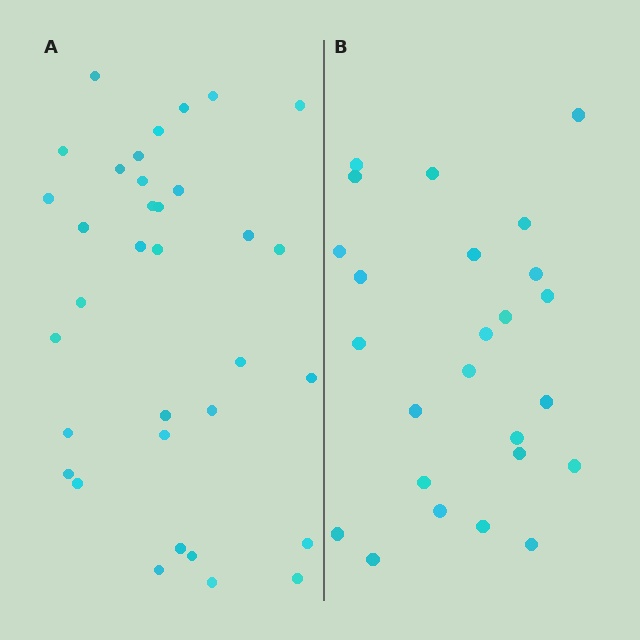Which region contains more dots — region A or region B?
Region A (the left region) has more dots.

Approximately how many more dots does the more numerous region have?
Region A has roughly 8 or so more dots than region B.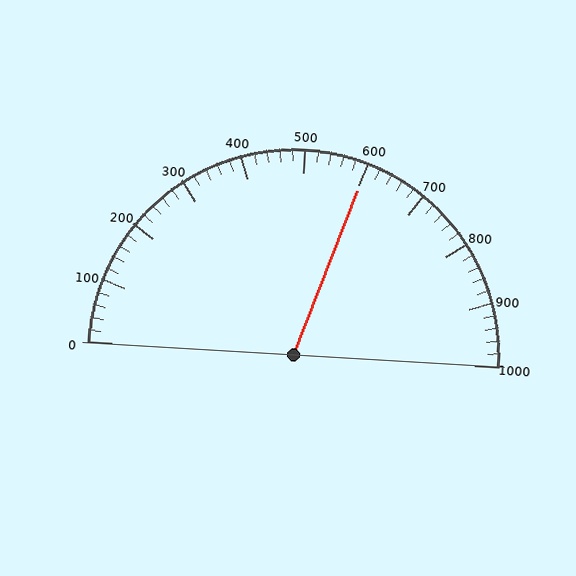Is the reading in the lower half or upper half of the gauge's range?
The reading is in the upper half of the range (0 to 1000).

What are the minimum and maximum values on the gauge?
The gauge ranges from 0 to 1000.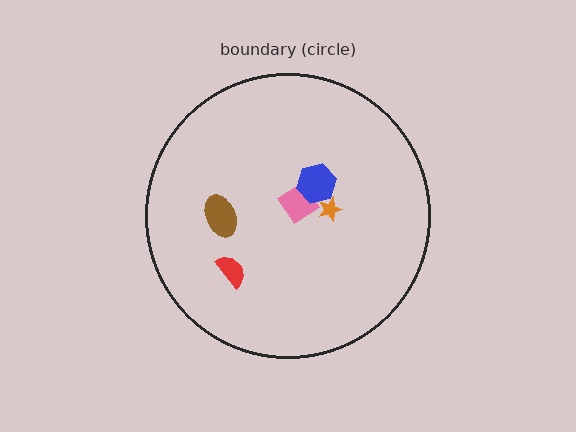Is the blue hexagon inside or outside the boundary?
Inside.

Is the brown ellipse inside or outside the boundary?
Inside.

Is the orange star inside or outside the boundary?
Inside.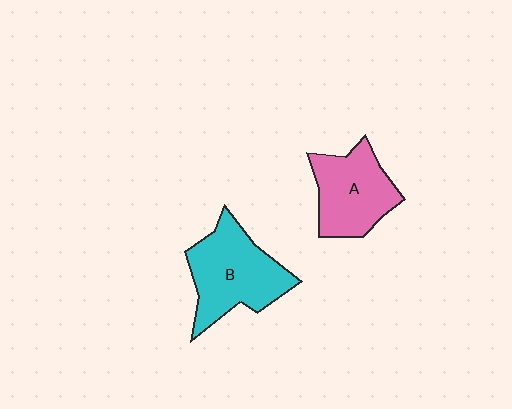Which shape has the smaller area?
Shape A (pink).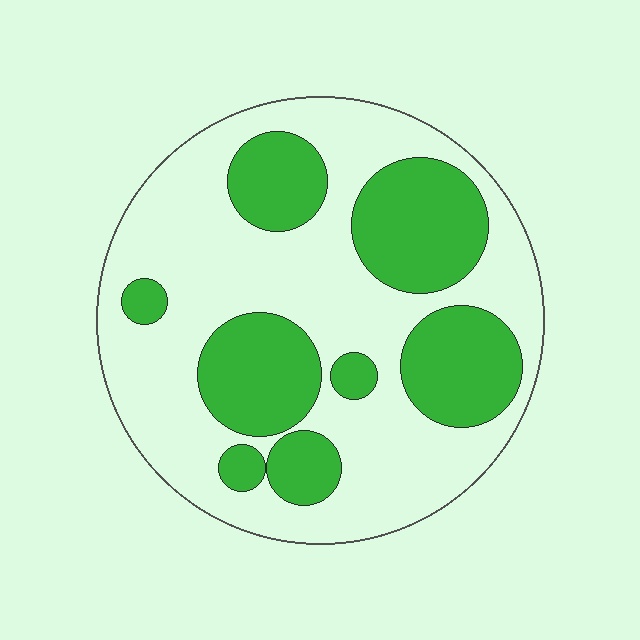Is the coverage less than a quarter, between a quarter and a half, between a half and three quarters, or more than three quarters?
Between a quarter and a half.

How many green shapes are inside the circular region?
8.